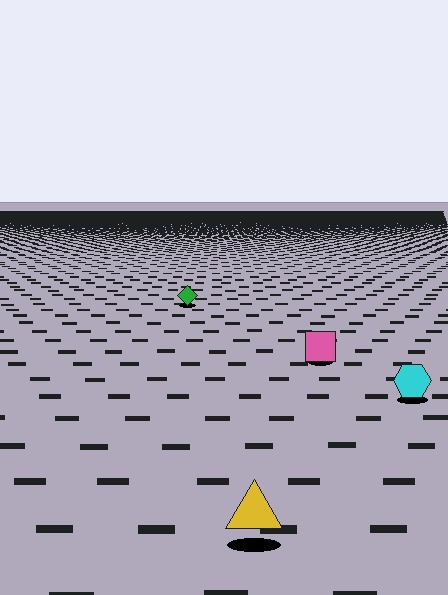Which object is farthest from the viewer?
The green diamond is farthest from the viewer. It appears smaller and the ground texture around it is denser.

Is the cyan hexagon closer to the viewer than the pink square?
Yes. The cyan hexagon is closer — you can tell from the texture gradient: the ground texture is coarser near it.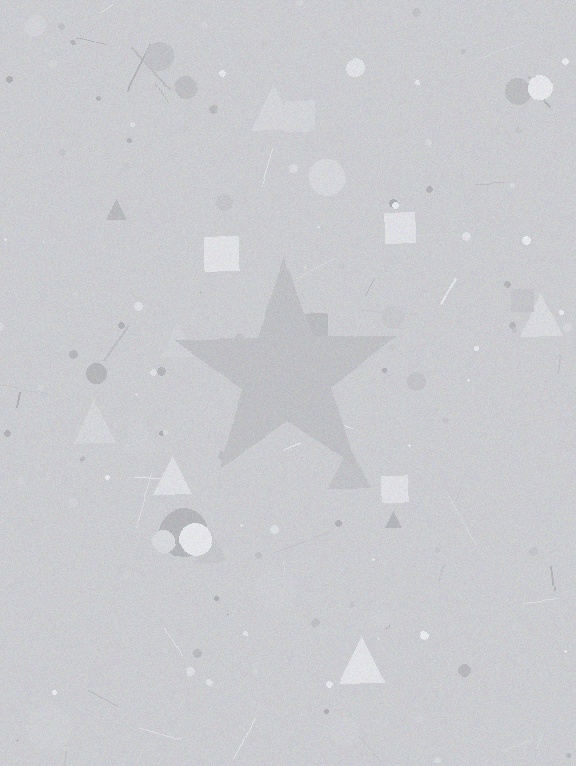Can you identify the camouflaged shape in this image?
The camouflaged shape is a star.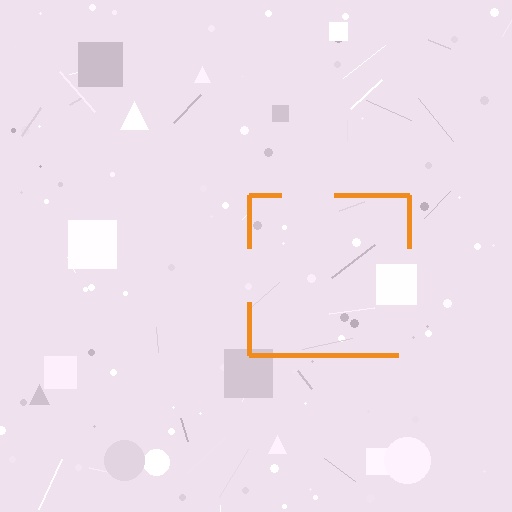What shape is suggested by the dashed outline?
The dashed outline suggests a square.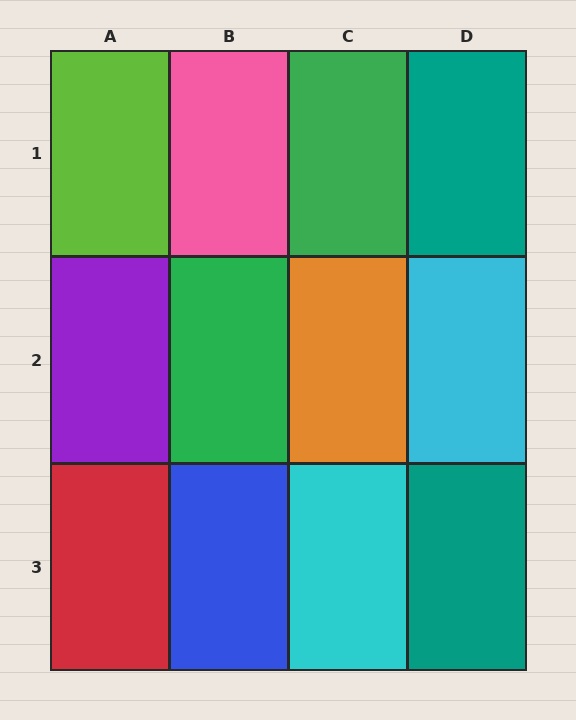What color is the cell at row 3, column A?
Red.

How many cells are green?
2 cells are green.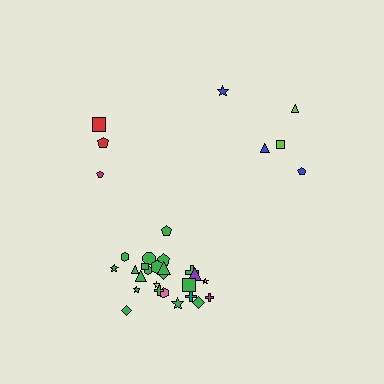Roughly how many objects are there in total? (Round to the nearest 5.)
Roughly 35 objects in total.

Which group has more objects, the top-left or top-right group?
The top-right group.